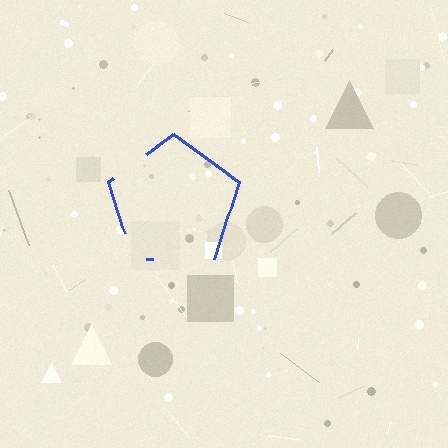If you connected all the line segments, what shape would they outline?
They would outline a pentagon.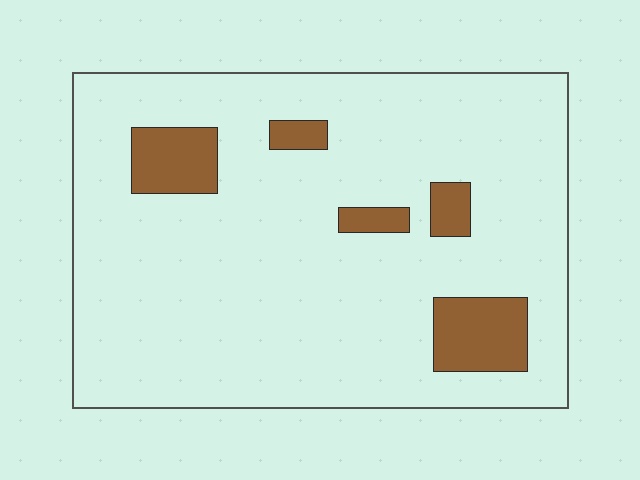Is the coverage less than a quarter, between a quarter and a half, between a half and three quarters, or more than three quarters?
Less than a quarter.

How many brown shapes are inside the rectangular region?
5.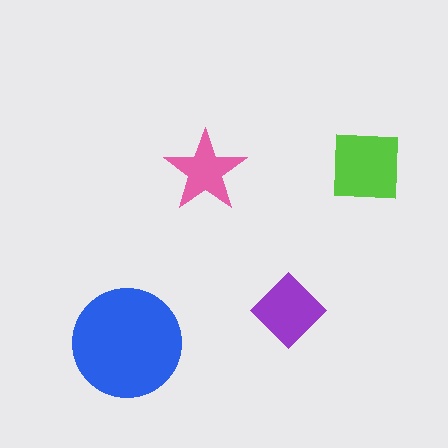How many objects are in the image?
There are 4 objects in the image.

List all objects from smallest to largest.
The pink star, the purple diamond, the lime square, the blue circle.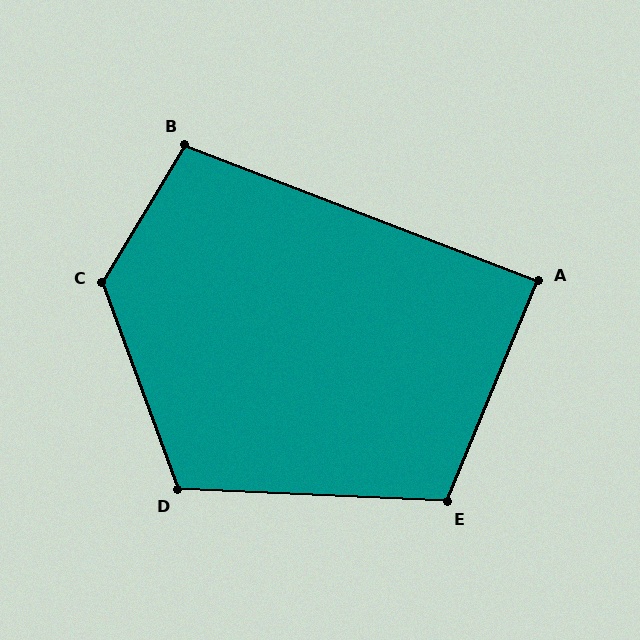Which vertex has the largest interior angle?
C, at approximately 129 degrees.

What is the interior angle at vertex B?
Approximately 100 degrees (obtuse).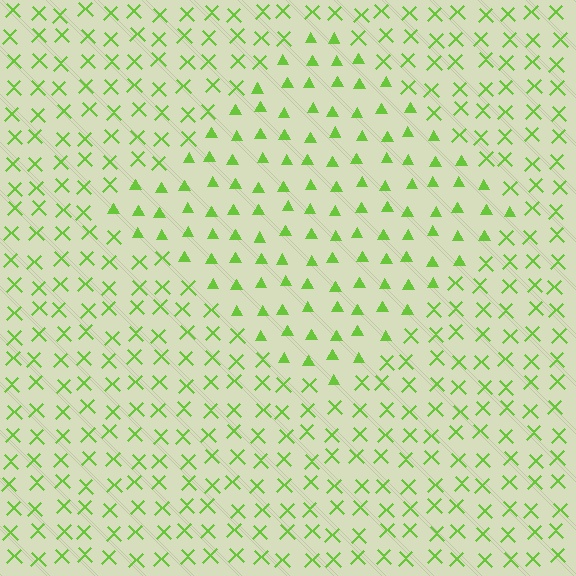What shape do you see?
I see a diamond.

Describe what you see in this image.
The image is filled with small lime elements arranged in a uniform grid. A diamond-shaped region contains triangles, while the surrounding area contains X marks. The boundary is defined purely by the change in element shape.